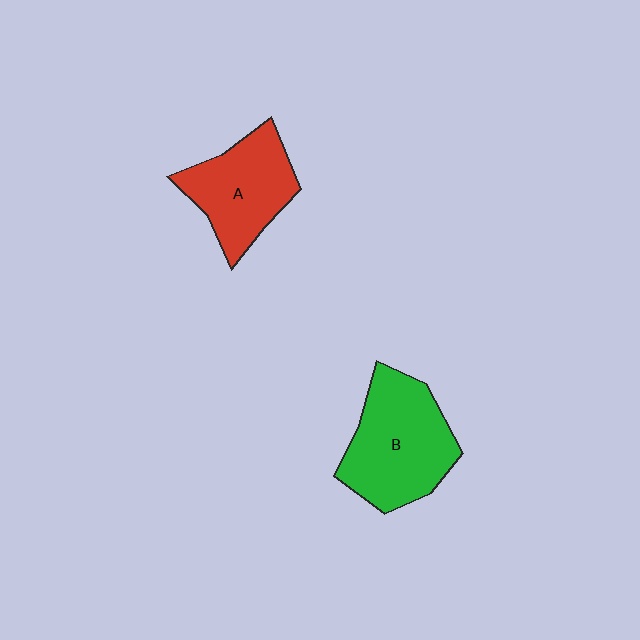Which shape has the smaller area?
Shape A (red).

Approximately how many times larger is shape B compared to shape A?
Approximately 1.2 times.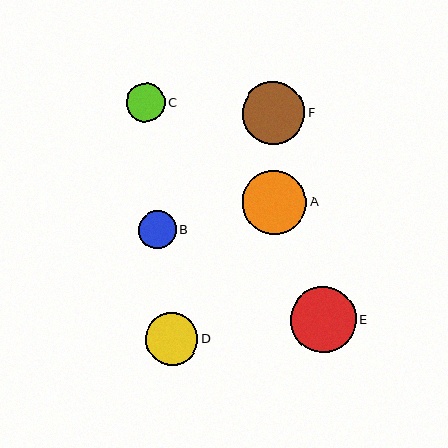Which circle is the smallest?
Circle B is the smallest with a size of approximately 38 pixels.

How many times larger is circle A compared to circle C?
Circle A is approximately 1.6 times the size of circle C.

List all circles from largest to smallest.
From largest to smallest: E, A, F, D, C, B.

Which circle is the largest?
Circle E is the largest with a size of approximately 65 pixels.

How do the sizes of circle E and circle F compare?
Circle E and circle F are approximately the same size.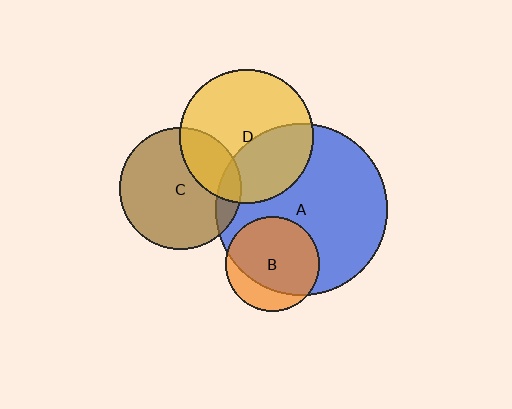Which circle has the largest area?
Circle A (blue).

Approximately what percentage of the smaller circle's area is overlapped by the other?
Approximately 10%.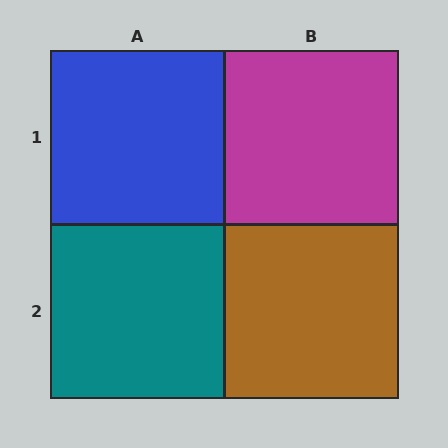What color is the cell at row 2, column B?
Brown.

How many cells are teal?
1 cell is teal.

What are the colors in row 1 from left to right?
Blue, magenta.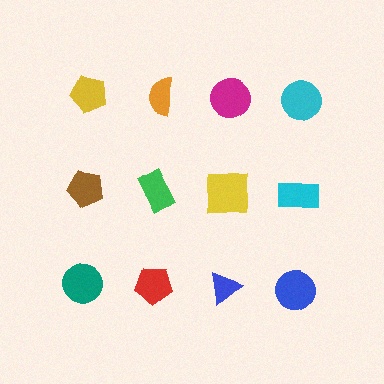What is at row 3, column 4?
A blue circle.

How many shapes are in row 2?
4 shapes.